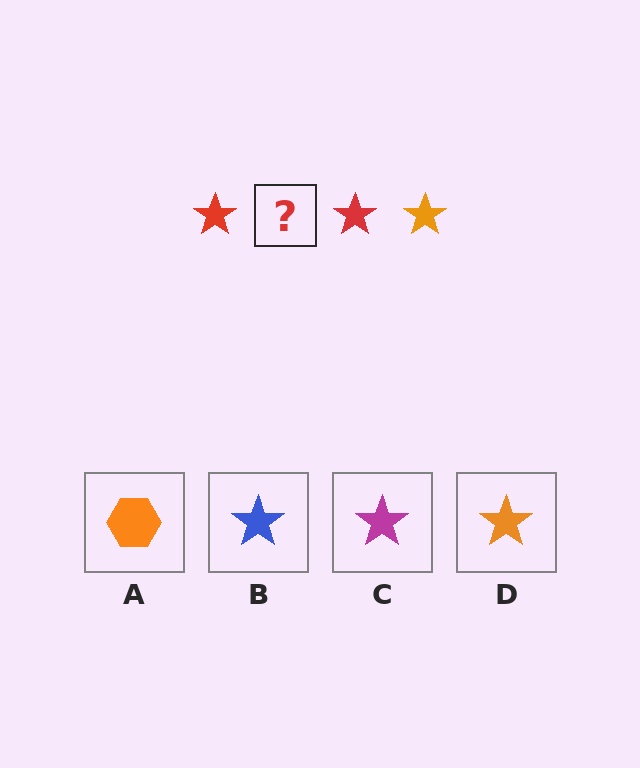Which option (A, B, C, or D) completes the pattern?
D.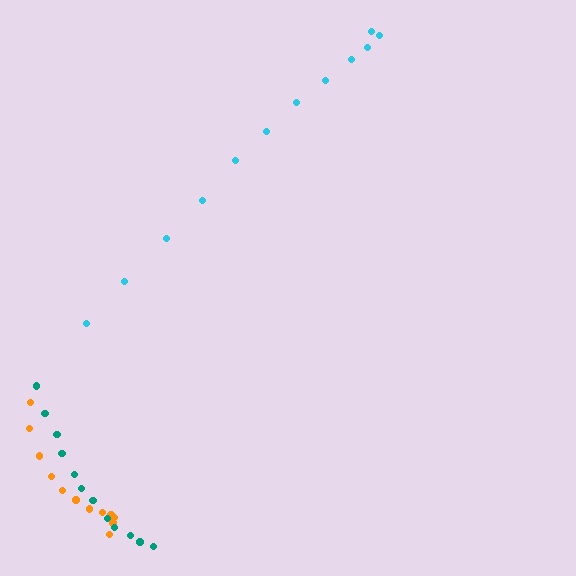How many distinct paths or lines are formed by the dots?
There are 3 distinct paths.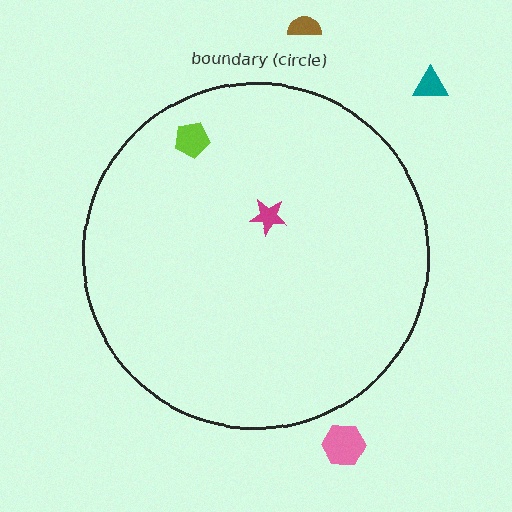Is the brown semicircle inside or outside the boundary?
Outside.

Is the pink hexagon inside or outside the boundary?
Outside.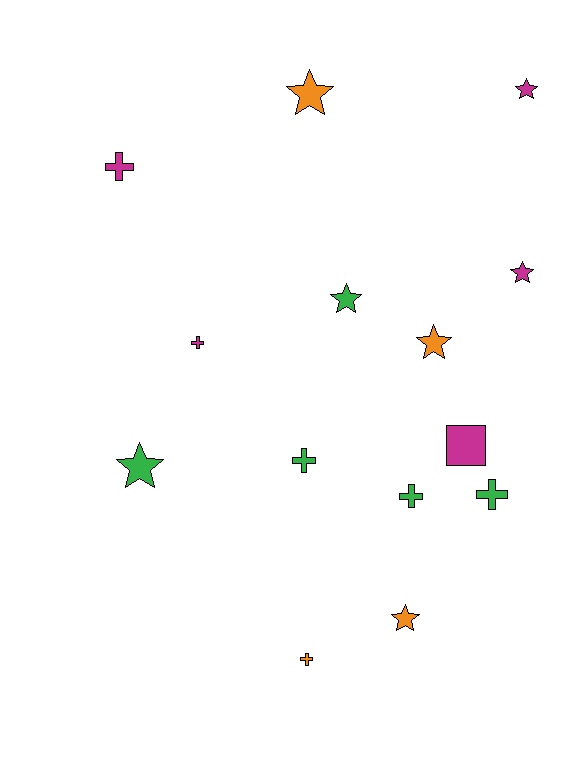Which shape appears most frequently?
Star, with 7 objects.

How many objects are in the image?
There are 14 objects.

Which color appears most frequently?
Green, with 5 objects.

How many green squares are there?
There are no green squares.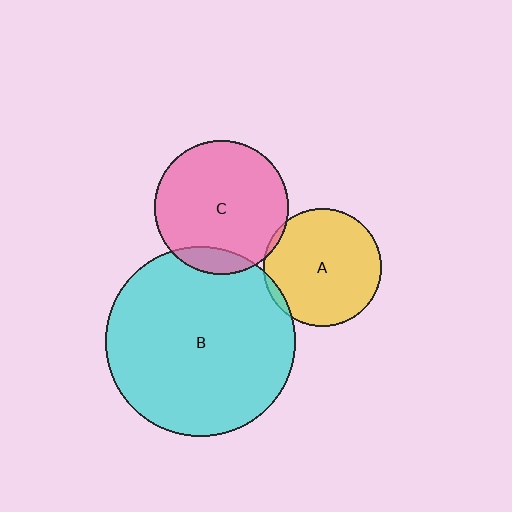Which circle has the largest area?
Circle B (cyan).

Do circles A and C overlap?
Yes.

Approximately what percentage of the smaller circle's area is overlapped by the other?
Approximately 5%.